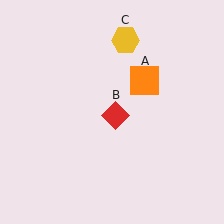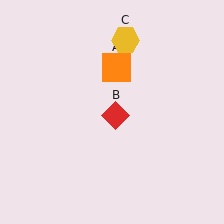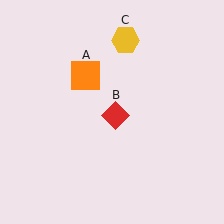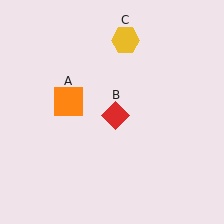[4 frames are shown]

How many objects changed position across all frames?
1 object changed position: orange square (object A).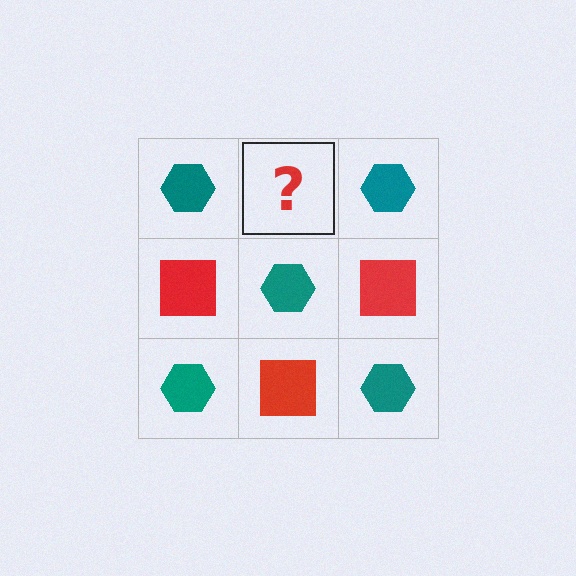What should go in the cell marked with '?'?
The missing cell should contain a red square.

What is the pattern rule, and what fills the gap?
The rule is that it alternates teal hexagon and red square in a checkerboard pattern. The gap should be filled with a red square.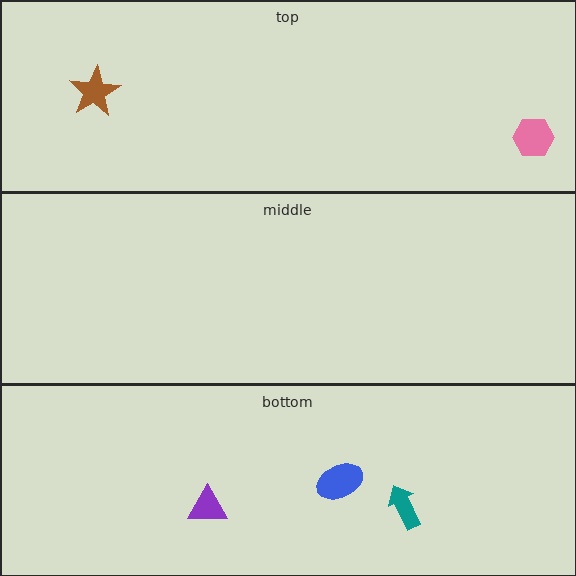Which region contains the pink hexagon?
The top region.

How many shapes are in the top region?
2.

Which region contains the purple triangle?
The bottom region.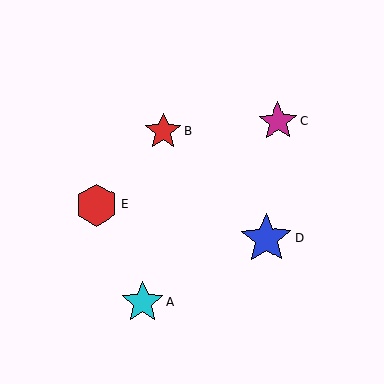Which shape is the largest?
The blue star (labeled D) is the largest.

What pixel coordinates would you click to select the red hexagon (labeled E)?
Click at (96, 205) to select the red hexagon E.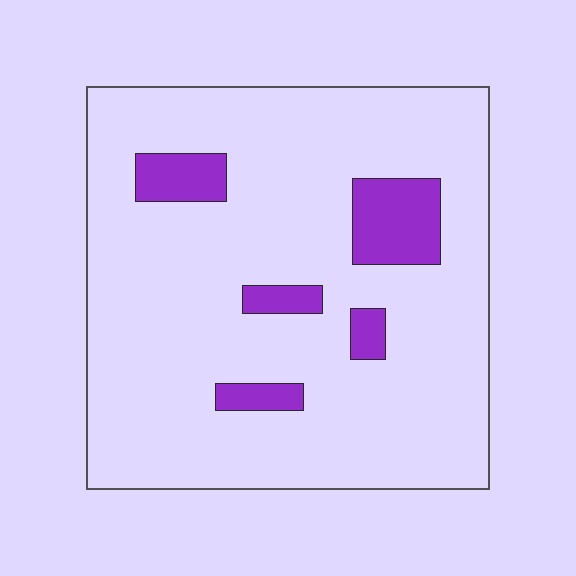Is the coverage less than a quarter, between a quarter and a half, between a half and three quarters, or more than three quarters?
Less than a quarter.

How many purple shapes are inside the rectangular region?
5.